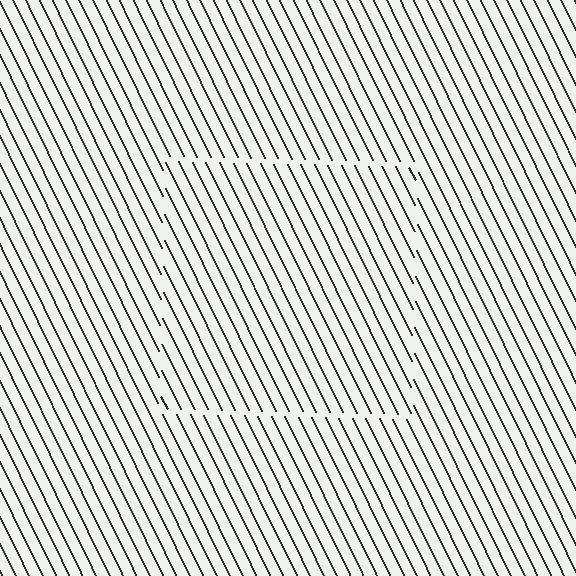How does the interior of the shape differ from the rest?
The interior of the shape contains the same grating, shifted by half a period — the contour is defined by the phase discontinuity where line-ends from the inner and outer gratings abut.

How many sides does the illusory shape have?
4 sides — the line-ends trace a square.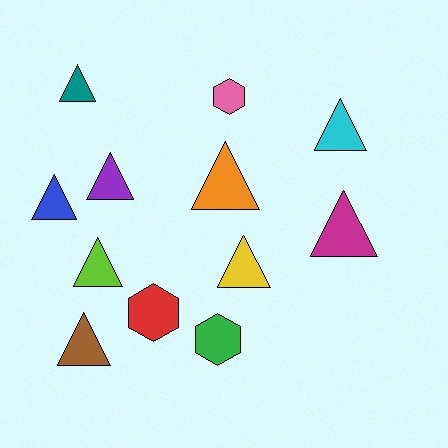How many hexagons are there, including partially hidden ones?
There are 3 hexagons.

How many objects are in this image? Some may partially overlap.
There are 12 objects.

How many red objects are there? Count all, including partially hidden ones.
There is 1 red object.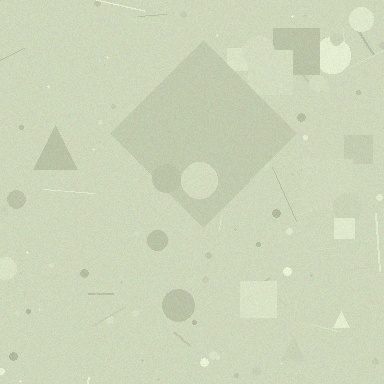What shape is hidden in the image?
A diamond is hidden in the image.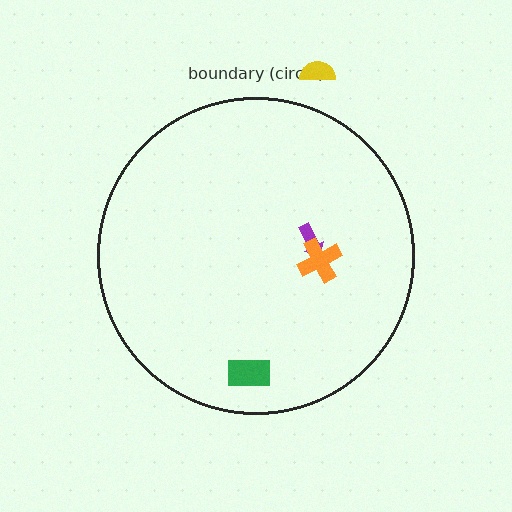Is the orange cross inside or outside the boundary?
Inside.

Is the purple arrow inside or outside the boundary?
Inside.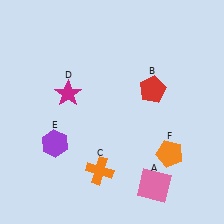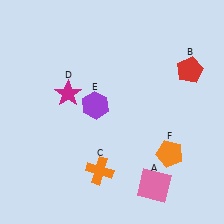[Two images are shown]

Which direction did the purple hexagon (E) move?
The purple hexagon (E) moved right.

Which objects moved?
The objects that moved are: the red pentagon (B), the purple hexagon (E).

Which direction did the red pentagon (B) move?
The red pentagon (B) moved right.